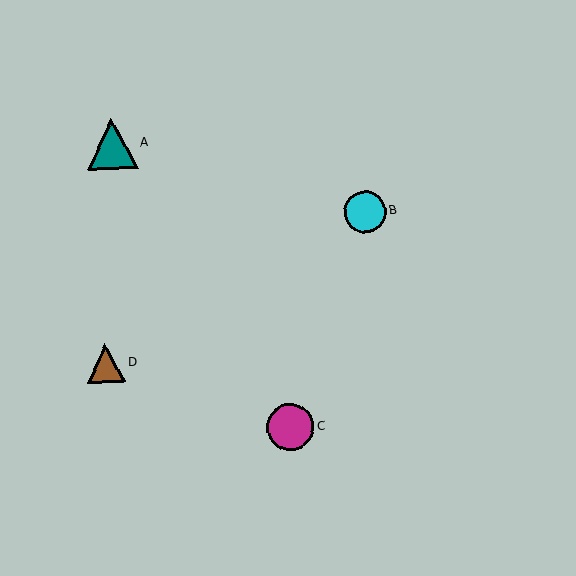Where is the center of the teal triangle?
The center of the teal triangle is at (112, 144).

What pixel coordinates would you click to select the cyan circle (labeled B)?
Click at (365, 212) to select the cyan circle B.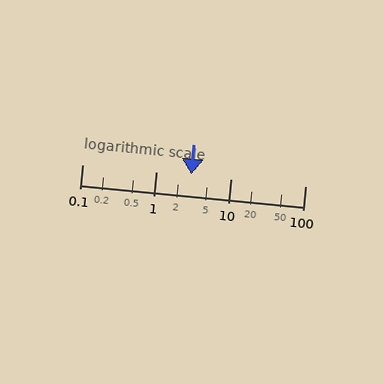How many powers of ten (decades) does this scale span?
The scale spans 3 decades, from 0.1 to 100.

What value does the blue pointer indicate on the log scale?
The pointer indicates approximately 2.9.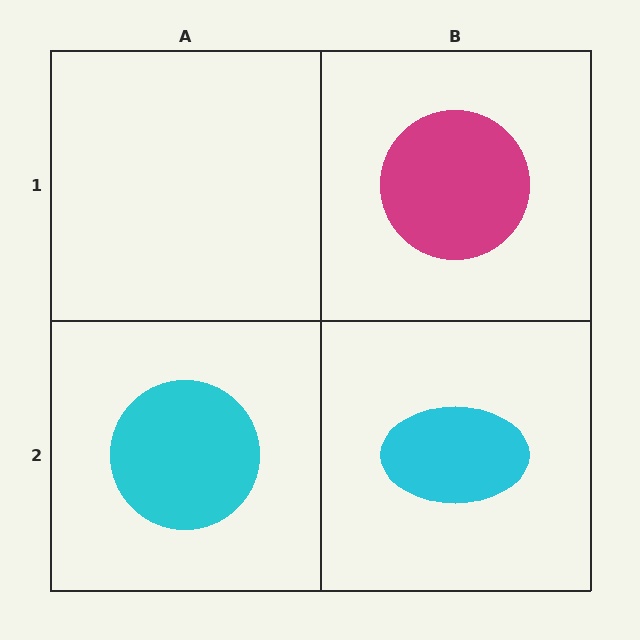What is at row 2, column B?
A cyan ellipse.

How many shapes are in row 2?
2 shapes.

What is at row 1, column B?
A magenta circle.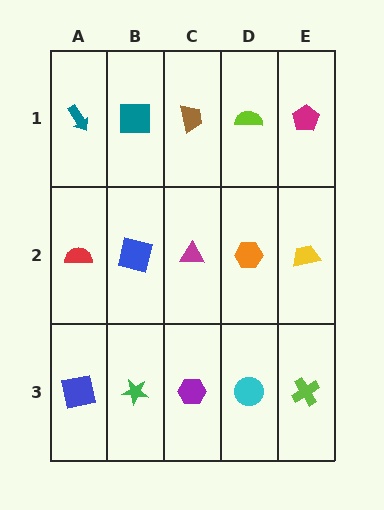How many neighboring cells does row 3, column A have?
2.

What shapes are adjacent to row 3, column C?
A magenta triangle (row 2, column C), a green star (row 3, column B), a cyan circle (row 3, column D).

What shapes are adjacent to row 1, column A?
A red semicircle (row 2, column A), a teal square (row 1, column B).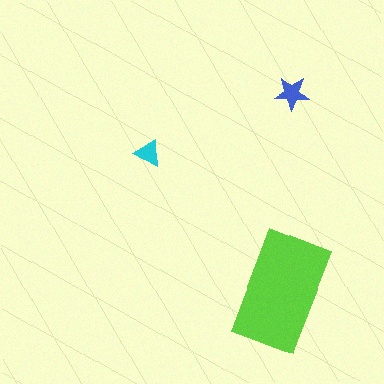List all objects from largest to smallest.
The lime rectangle, the blue star, the cyan triangle.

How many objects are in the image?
There are 3 objects in the image.